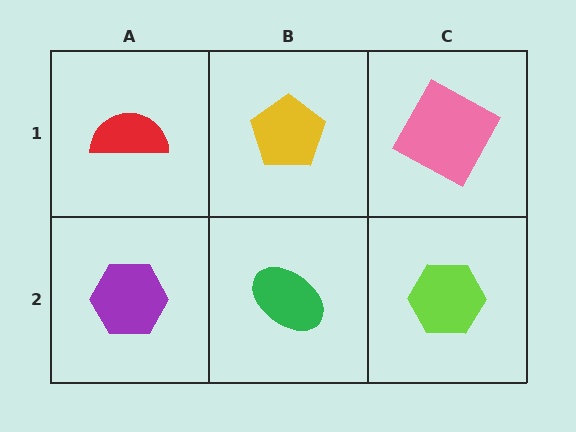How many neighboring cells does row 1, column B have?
3.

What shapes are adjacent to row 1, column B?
A green ellipse (row 2, column B), a red semicircle (row 1, column A), a pink square (row 1, column C).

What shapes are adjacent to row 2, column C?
A pink square (row 1, column C), a green ellipse (row 2, column B).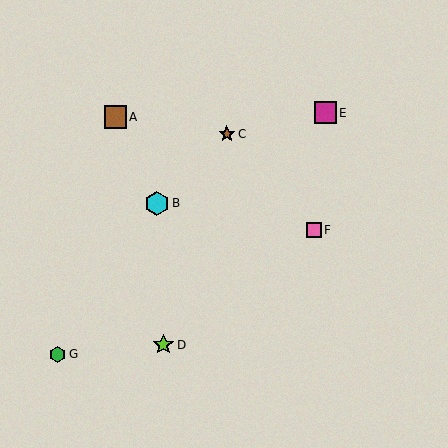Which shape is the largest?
The cyan hexagon (labeled B) is the largest.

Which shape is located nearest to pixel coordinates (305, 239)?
The pink square (labeled F) at (314, 230) is nearest to that location.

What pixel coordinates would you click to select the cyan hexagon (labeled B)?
Click at (157, 203) to select the cyan hexagon B.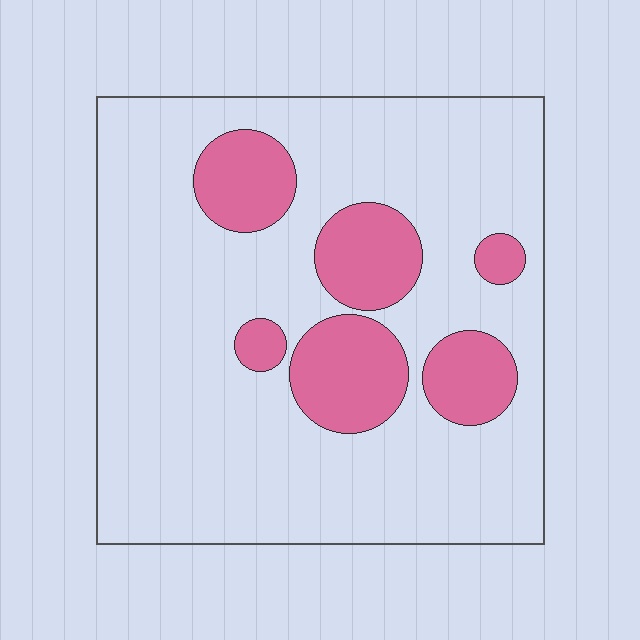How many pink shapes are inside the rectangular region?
6.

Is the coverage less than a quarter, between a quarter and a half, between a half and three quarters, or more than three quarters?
Less than a quarter.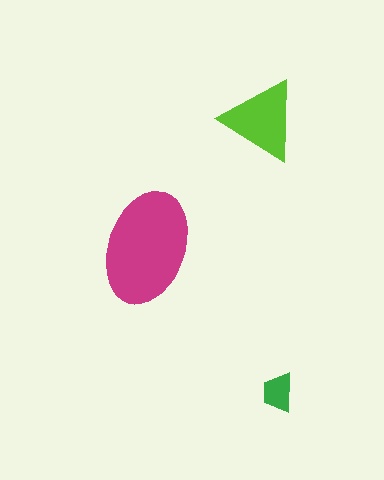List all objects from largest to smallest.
The magenta ellipse, the lime triangle, the green trapezoid.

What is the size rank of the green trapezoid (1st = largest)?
3rd.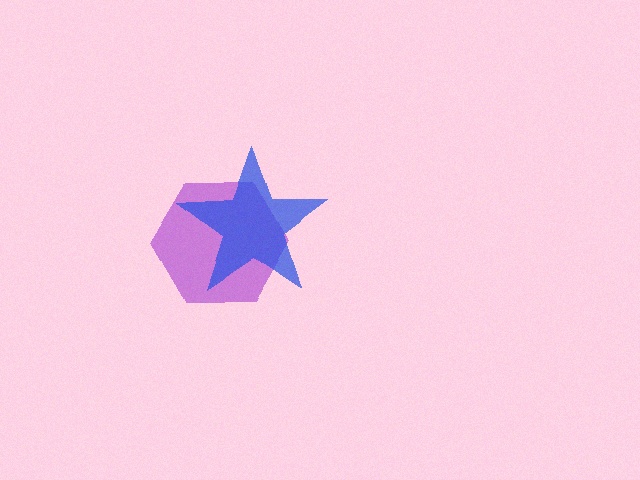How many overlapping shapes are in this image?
There are 2 overlapping shapes in the image.